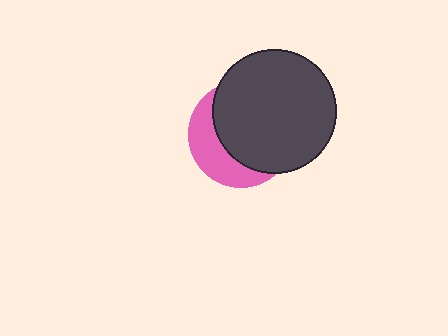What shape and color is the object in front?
The object in front is a dark gray circle.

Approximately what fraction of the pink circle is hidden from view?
Roughly 66% of the pink circle is hidden behind the dark gray circle.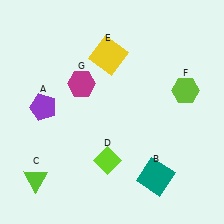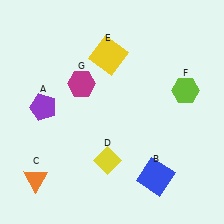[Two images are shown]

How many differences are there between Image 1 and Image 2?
There are 3 differences between the two images.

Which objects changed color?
B changed from teal to blue. C changed from lime to orange. D changed from lime to yellow.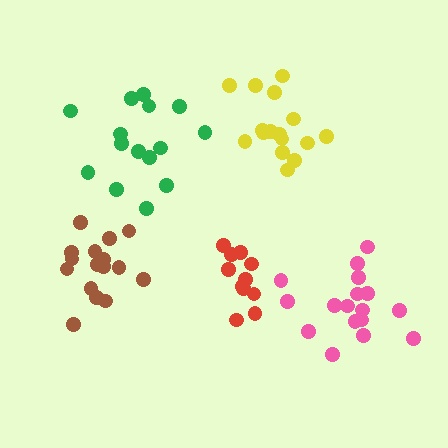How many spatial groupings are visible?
There are 5 spatial groupings.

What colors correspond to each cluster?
The clusters are colored: yellow, brown, pink, green, red.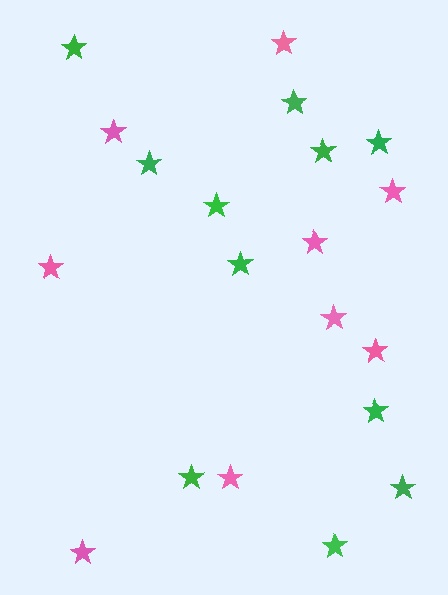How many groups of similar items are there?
There are 2 groups: one group of green stars (11) and one group of pink stars (9).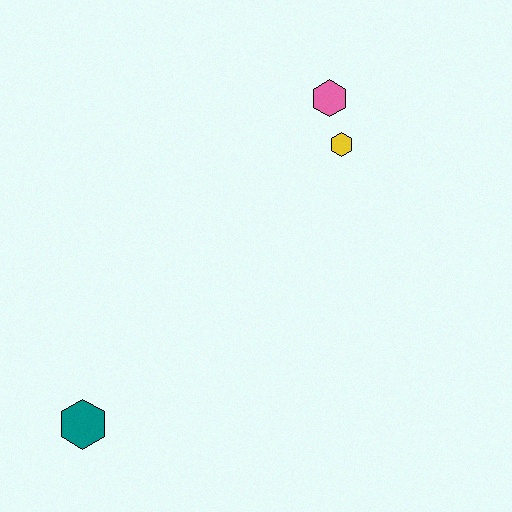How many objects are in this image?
There are 3 objects.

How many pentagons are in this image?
There are no pentagons.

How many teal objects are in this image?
There is 1 teal object.